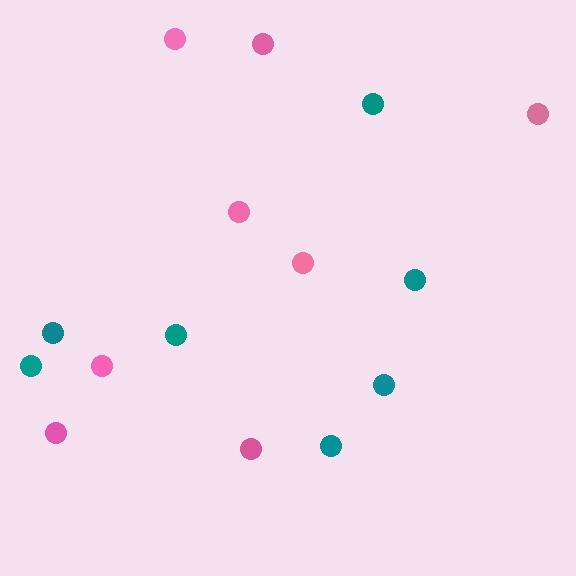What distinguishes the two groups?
There are 2 groups: one group of pink circles (8) and one group of teal circles (7).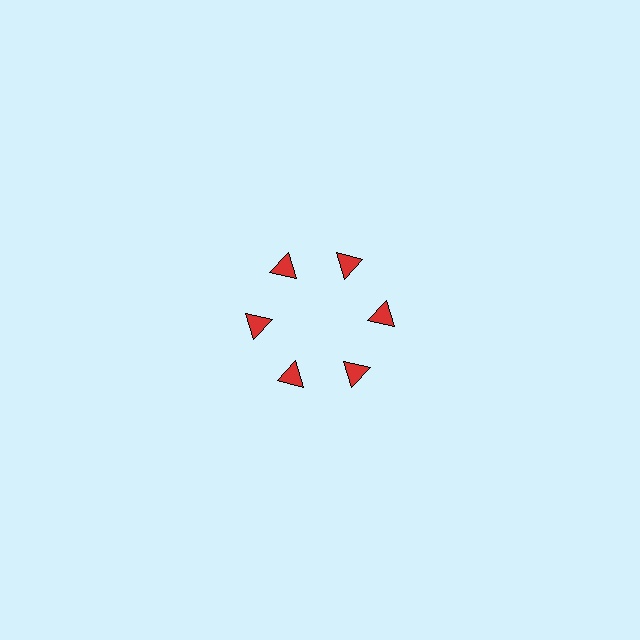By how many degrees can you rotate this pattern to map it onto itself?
The pattern maps onto itself every 60 degrees of rotation.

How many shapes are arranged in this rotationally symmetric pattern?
There are 6 shapes, arranged in 6 groups of 1.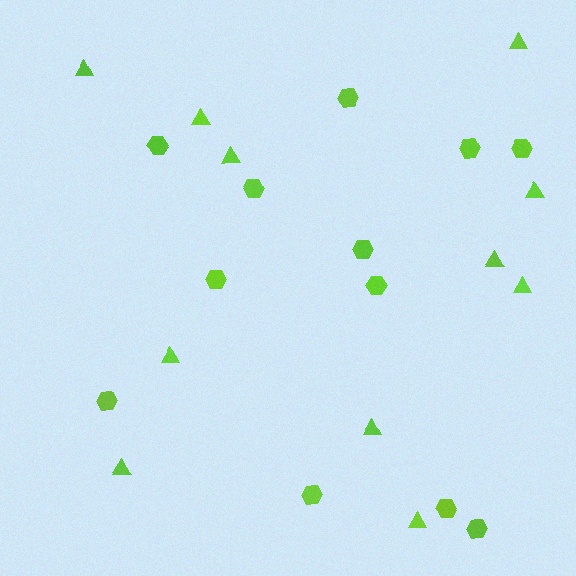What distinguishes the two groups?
There are 2 groups: one group of triangles (11) and one group of hexagons (12).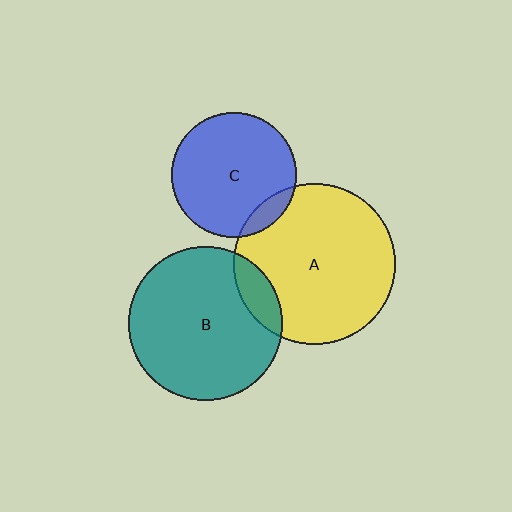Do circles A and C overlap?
Yes.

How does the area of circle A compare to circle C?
Approximately 1.7 times.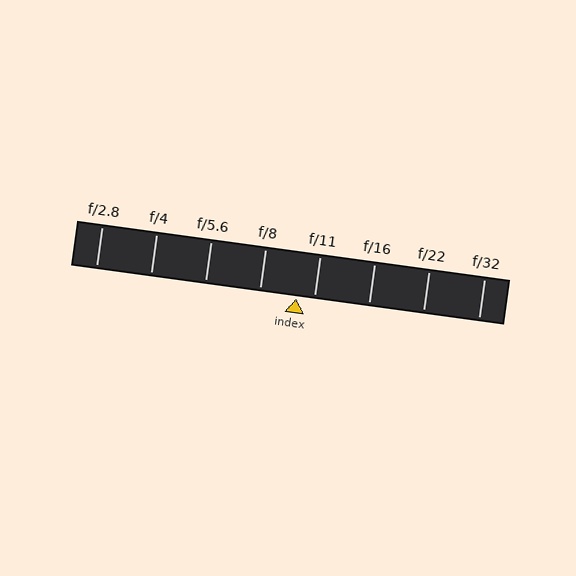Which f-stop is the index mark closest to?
The index mark is closest to f/11.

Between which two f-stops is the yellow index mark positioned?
The index mark is between f/8 and f/11.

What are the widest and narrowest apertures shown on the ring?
The widest aperture shown is f/2.8 and the narrowest is f/32.